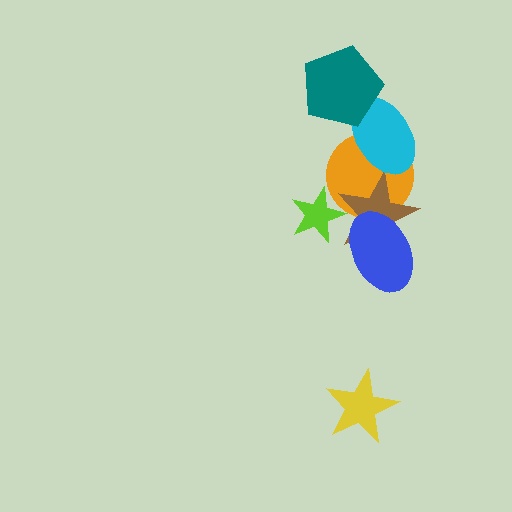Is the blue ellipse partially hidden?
No, no other shape covers it.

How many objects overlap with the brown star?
3 objects overlap with the brown star.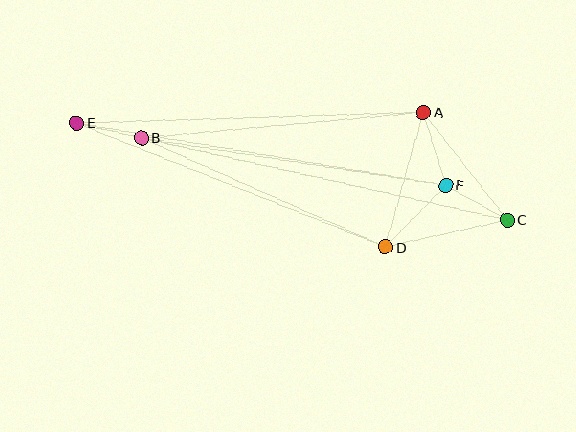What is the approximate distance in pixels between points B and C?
The distance between B and C is approximately 375 pixels.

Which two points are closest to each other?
Points B and E are closest to each other.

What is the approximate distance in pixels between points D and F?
The distance between D and F is approximately 86 pixels.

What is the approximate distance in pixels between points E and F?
The distance between E and F is approximately 374 pixels.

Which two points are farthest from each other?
Points C and E are farthest from each other.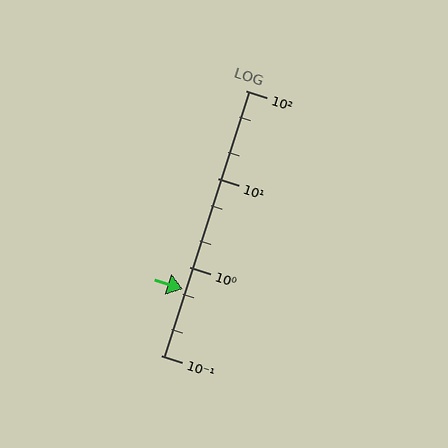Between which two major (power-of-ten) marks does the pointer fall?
The pointer is between 0.1 and 1.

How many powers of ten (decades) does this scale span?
The scale spans 3 decades, from 0.1 to 100.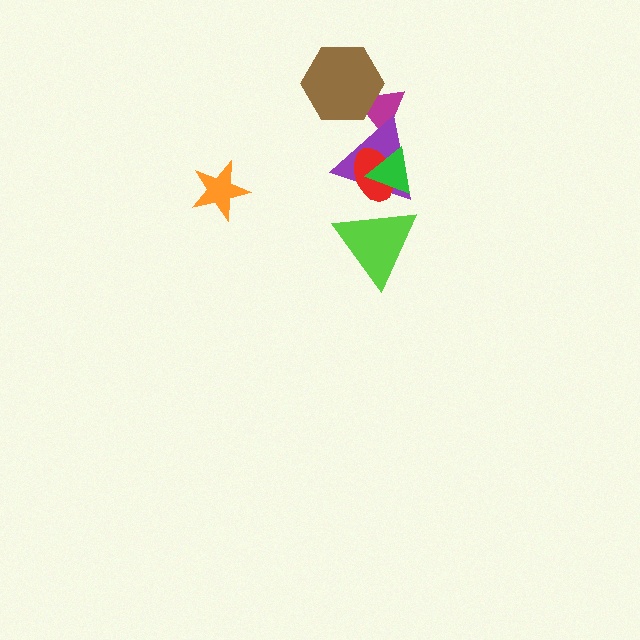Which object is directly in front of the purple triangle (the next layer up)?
The lime triangle is directly in front of the purple triangle.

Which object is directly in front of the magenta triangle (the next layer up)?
The brown hexagon is directly in front of the magenta triangle.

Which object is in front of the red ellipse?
The green triangle is in front of the red ellipse.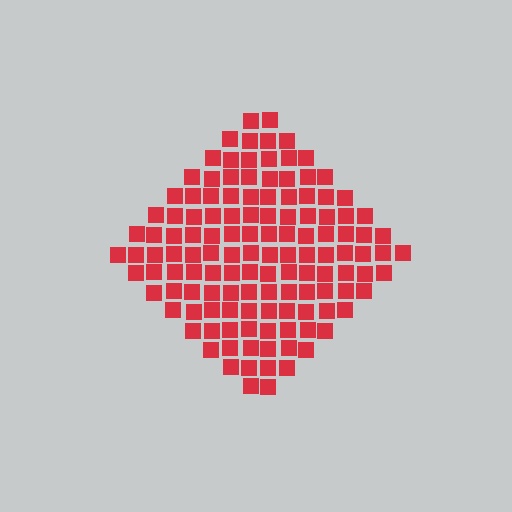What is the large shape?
The large shape is a diamond.